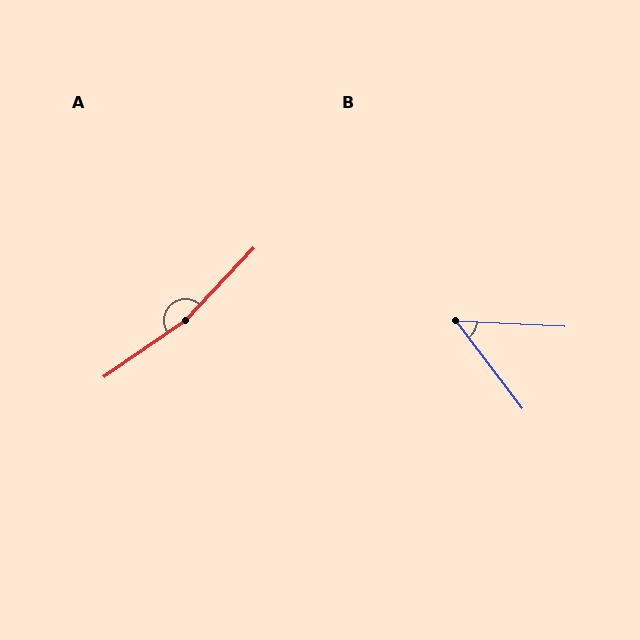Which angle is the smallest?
B, at approximately 50 degrees.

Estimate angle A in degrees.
Approximately 168 degrees.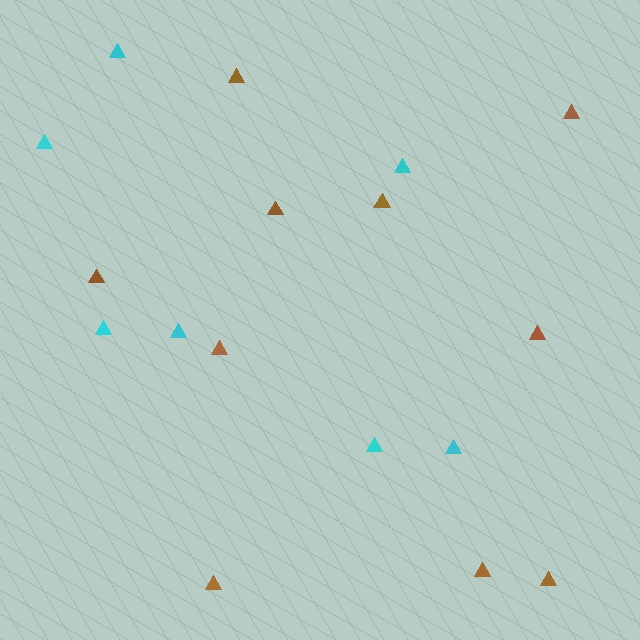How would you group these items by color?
There are 2 groups: one group of cyan triangles (7) and one group of brown triangles (10).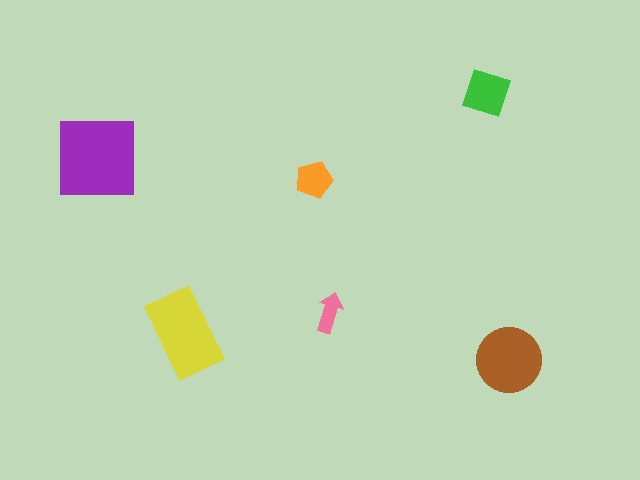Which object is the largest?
The purple square.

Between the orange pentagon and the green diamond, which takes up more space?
The green diamond.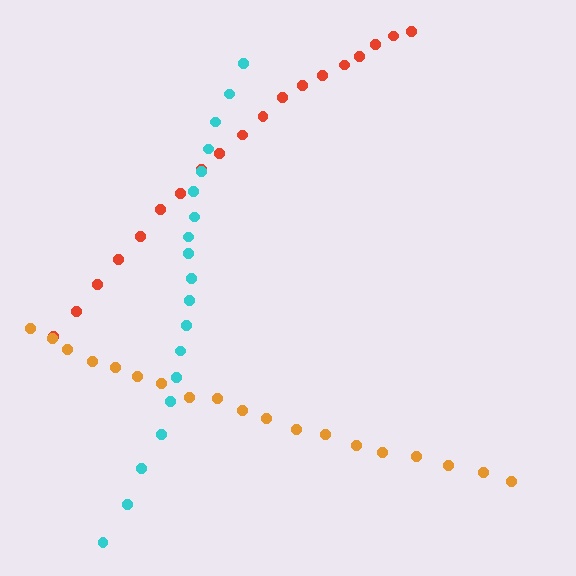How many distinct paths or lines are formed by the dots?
There are 3 distinct paths.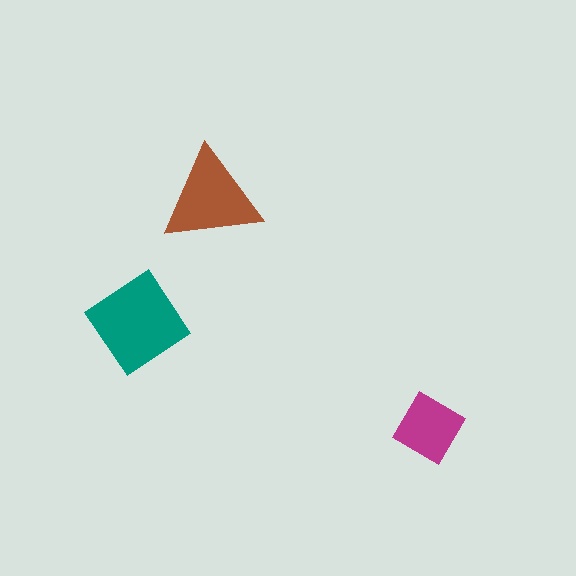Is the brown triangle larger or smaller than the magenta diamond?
Larger.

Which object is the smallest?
The magenta diamond.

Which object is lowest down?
The magenta diamond is bottommost.